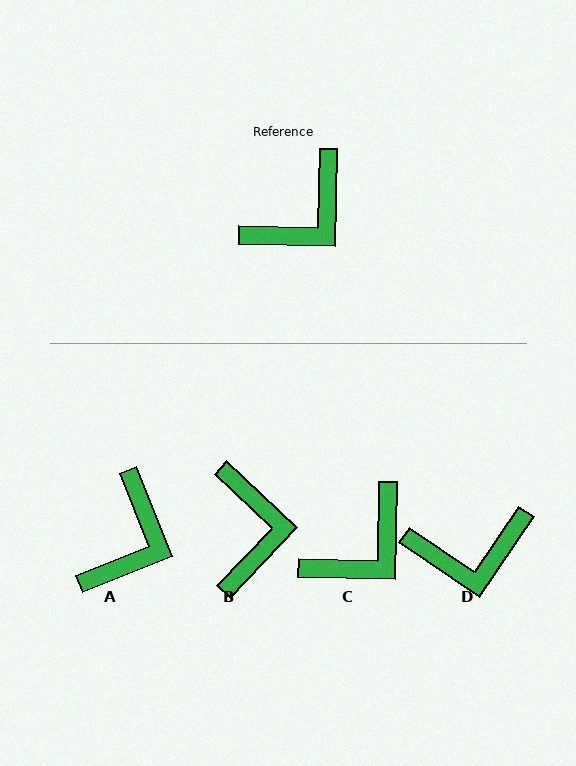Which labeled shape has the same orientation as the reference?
C.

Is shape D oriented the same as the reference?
No, it is off by about 33 degrees.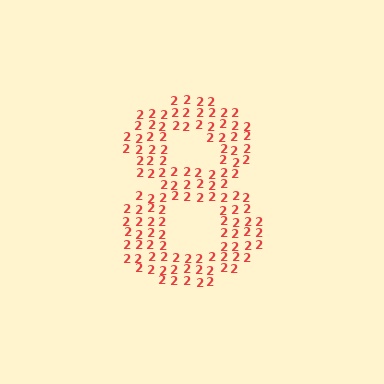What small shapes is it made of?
It is made of small digit 2's.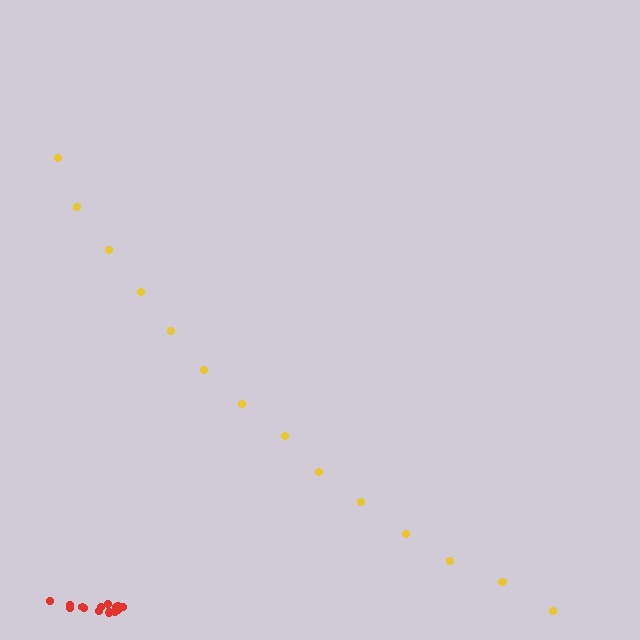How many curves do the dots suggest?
There are 2 distinct paths.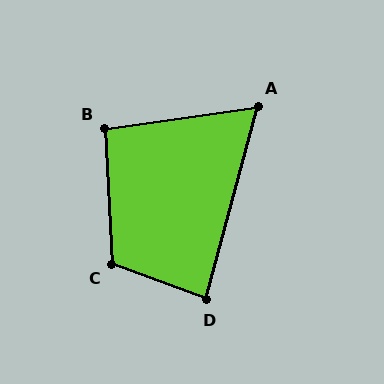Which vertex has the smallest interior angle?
A, at approximately 67 degrees.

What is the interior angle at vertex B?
Approximately 95 degrees (obtuse).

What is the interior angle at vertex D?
Approximately 85 degrees (acute).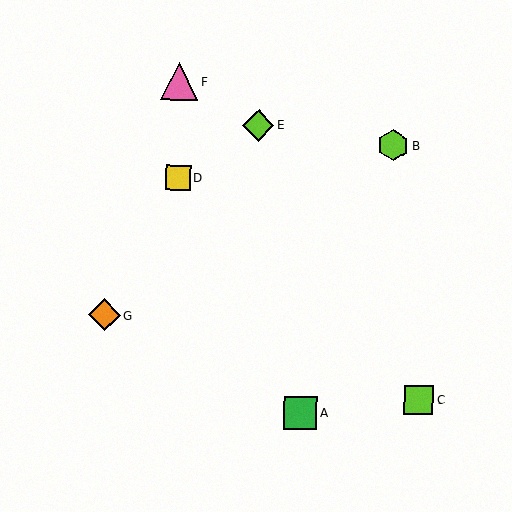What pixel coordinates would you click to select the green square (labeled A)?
Click at (300, 413) to select the green square A.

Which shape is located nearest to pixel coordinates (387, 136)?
The lime hexagon (labeled B) at (393, 145) is nearest to that location.